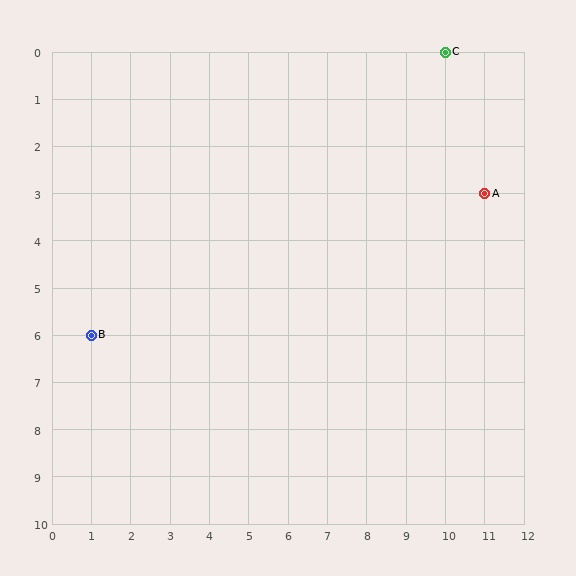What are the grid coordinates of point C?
Point C is at grid coordinates (10, 0).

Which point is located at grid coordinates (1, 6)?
Point B is at (1, 6).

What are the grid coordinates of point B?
Point B is at grid coordinates (1, 6).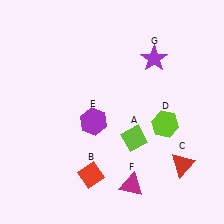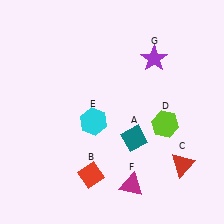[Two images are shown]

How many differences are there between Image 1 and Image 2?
There are 2 differences between the two images.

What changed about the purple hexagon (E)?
In Image 1, E is purple. In Image 2, it changed to cyan.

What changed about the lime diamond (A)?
In Image 1, A is lime. In Image 2, it changed to teal.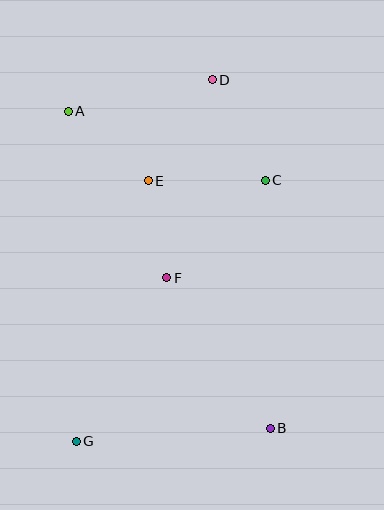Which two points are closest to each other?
Points E and F are closest to each other.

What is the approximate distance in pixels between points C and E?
The distance between C and E is approximately 117 pixels.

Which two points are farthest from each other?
Points D and G are farthest from each other.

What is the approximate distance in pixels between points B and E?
The distance between B and E is approximately 276 pixels.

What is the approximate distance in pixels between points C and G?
The distance between C and G is approximately 322 pixels.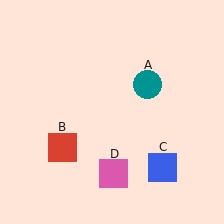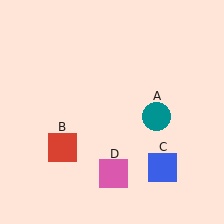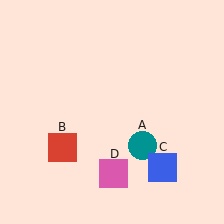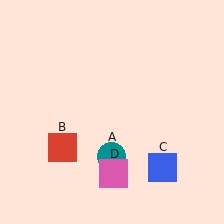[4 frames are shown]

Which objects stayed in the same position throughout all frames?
Red square (object B) and blue square (object C) and pink square (object D) remained stationary.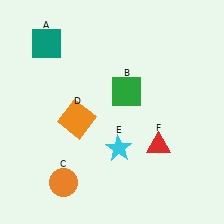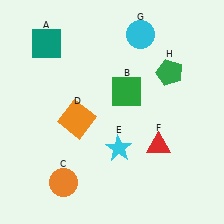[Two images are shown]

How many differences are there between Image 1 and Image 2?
There are 2 differences between the two images.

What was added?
A cyan circle (G), a green pentagon (H) were added in Image 2.